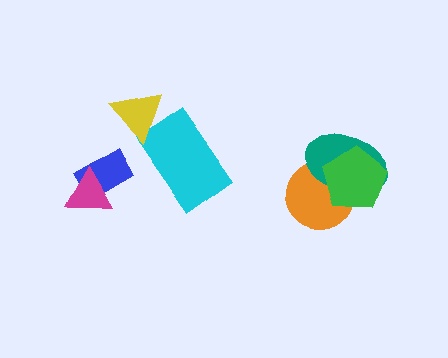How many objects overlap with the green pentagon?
2 objects overlap with the green pentagon.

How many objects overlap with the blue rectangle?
1 object overlaps with the blue rectangle.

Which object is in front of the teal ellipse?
The green pentagon is in front of the teal ellipse.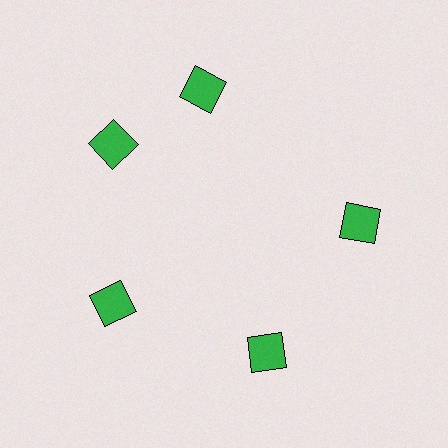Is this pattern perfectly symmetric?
No. The 5 green diamonds are arranged in a ring, but one element near the 1 o'clock position is rotated out of alignment along the ring, breaking the 5-fold rotational symmetry.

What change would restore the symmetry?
The symmetry would be restored by rotating it back into even spacing with its neighbors so that all 5 diamonds sit at equal angles and equal distance from the center.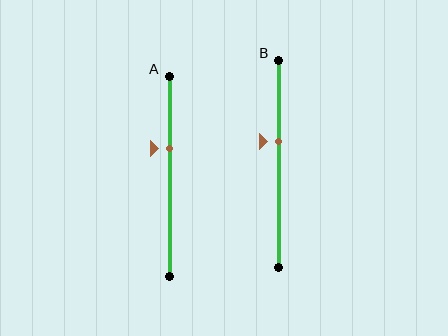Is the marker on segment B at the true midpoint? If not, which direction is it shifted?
No, the marker on segment B is shifted upward by about 11% of the segment length.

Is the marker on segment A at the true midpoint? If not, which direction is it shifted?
No, the marker on segment A is shifted upward by about 14% of the segment length.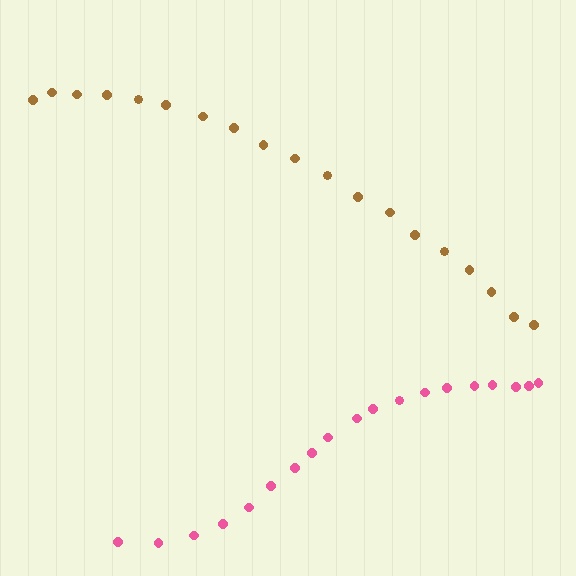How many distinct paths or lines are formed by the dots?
There are 2 distinct paths.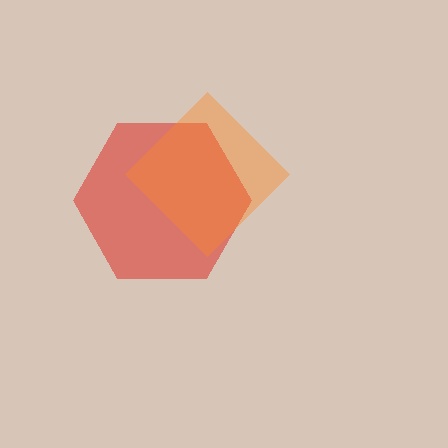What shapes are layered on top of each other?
The layered shapes are: a red hexagon, an orange diamond.